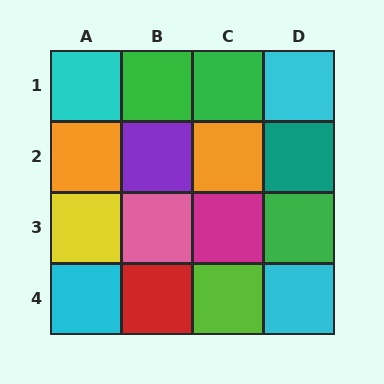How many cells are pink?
1 cell is pink.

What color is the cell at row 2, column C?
Orange.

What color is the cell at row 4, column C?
Lime.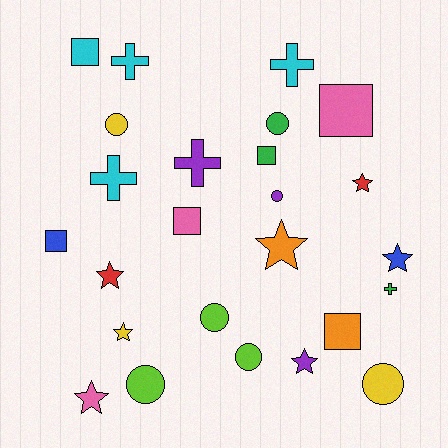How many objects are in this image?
There are 25 objects.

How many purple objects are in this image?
There are 3 purple objects.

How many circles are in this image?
There are 7 circles.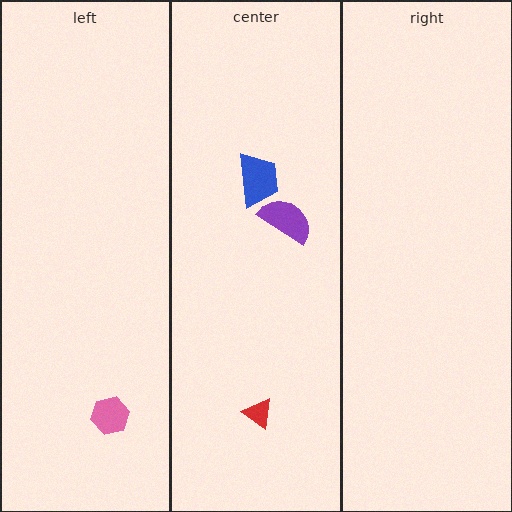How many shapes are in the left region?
1.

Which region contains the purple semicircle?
The center region.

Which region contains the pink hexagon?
The left region.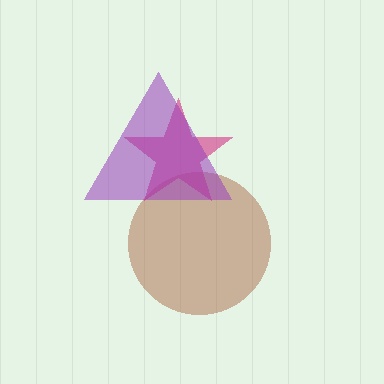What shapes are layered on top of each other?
The layered shapes are: a brown circle, a magenta star, a purple triangle.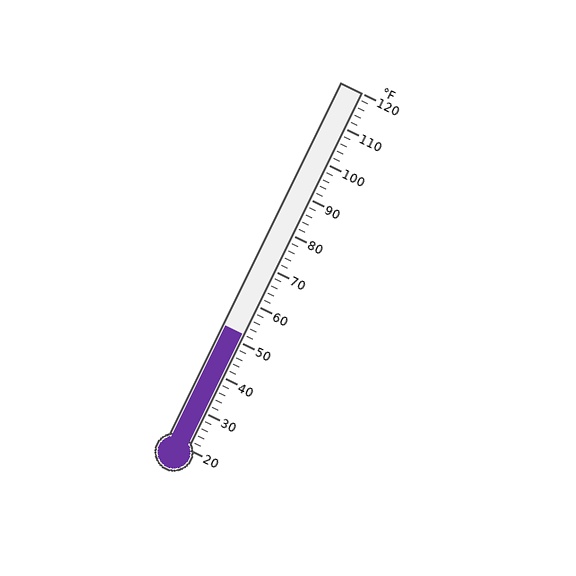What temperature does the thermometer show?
The thermometer shows approximately 52°F.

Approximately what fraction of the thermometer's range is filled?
The thermometer is filled to approximately 30% of its range.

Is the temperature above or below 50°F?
The temperature is above 50°F.